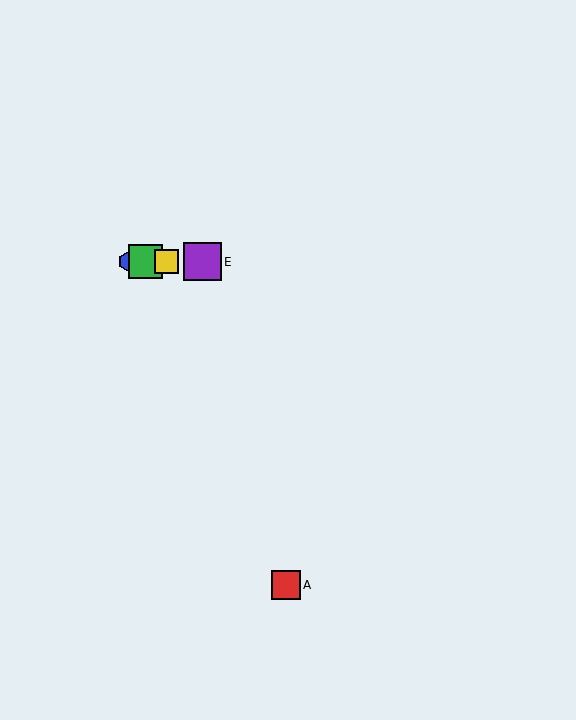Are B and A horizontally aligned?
No, B is at y≈262 and A is at y≈585.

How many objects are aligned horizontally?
4 objects (B, C, D, E) are aligned horizontally.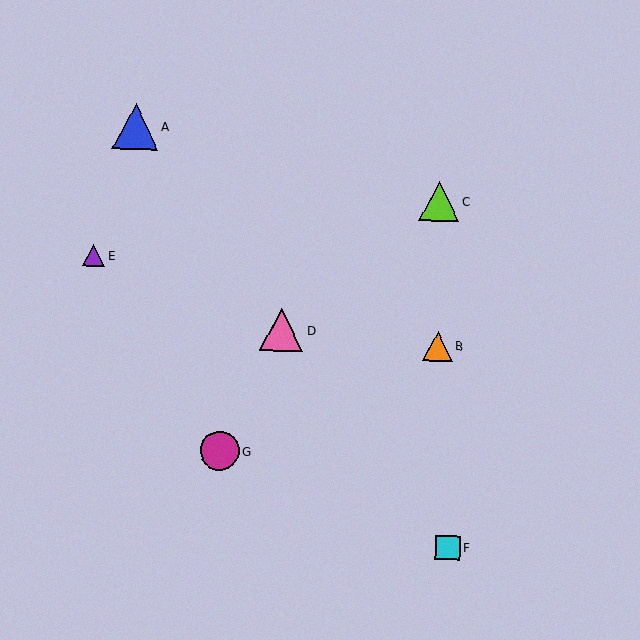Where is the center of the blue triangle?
The center of the blue triangle is at (135, 126).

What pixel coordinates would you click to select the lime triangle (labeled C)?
Click at (439, 201) to select the lime triangle C.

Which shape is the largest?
The blue triangle (labeled A) is the largest.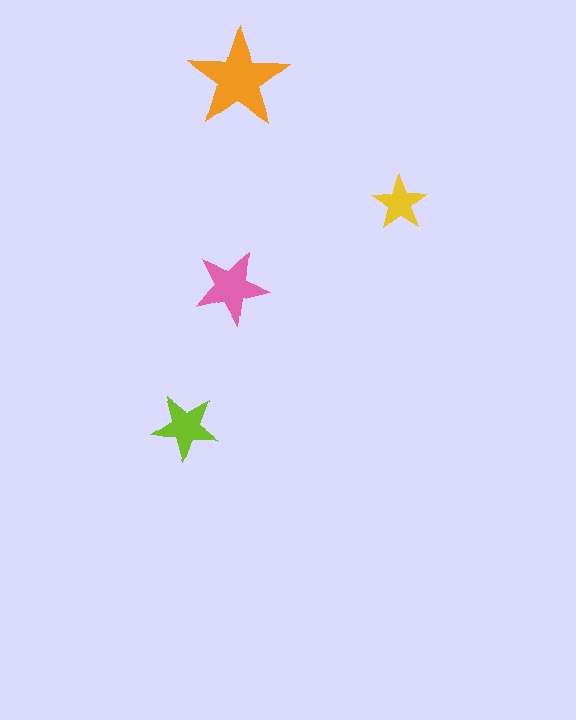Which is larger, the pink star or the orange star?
The orange one.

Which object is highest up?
The orange star is topmost.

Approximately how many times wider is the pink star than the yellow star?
About 1.5 times wider.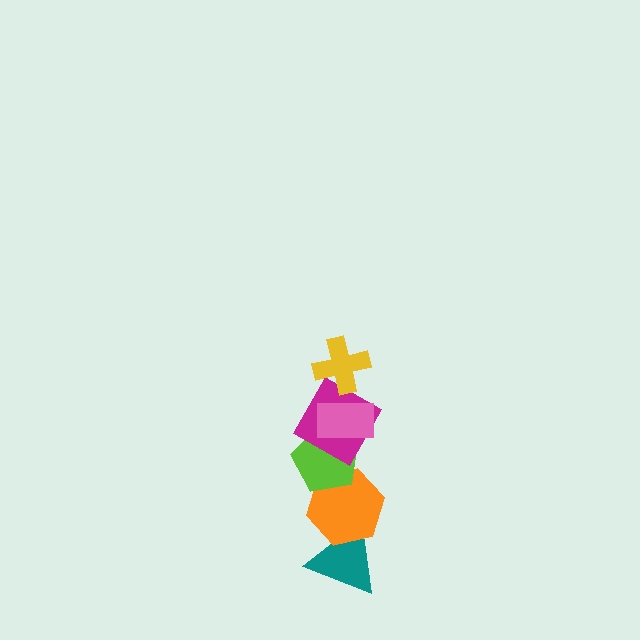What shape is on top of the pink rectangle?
The yellow cross is on top of the pink rectangle.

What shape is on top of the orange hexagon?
The lime pentagon is on top of the orange hexagon.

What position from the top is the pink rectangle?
The pink rectangle is 2nd from the top.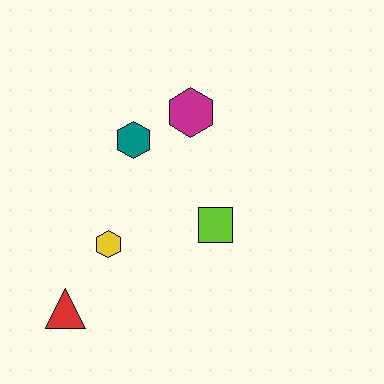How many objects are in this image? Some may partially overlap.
There are 5 objects.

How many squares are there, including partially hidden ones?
There is 1 square.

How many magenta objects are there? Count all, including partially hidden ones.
There is 1 magenta object.